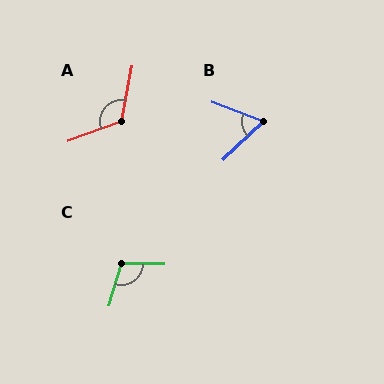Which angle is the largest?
A, at approximately 120 degrees.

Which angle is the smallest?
B, at approximately 64 degrees.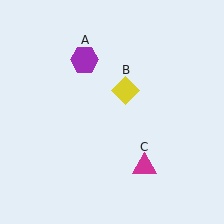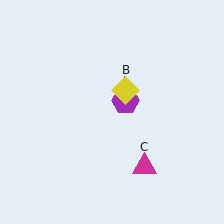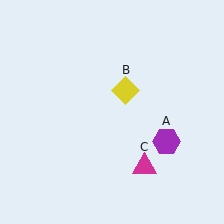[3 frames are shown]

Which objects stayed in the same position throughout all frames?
Yellow diamond (object B) and magenta triangle (object C) remained stationary.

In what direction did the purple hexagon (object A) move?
The purple hexagon (object A) moved down and to the right.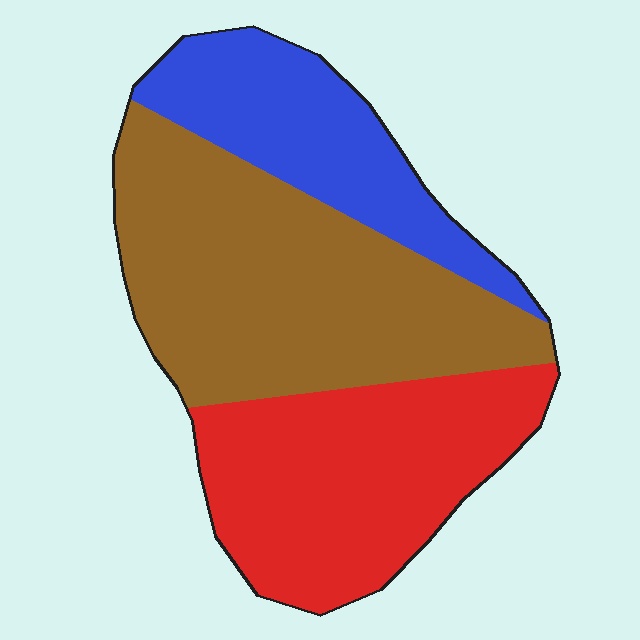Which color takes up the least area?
Blue, at roughly 20%.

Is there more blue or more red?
Red.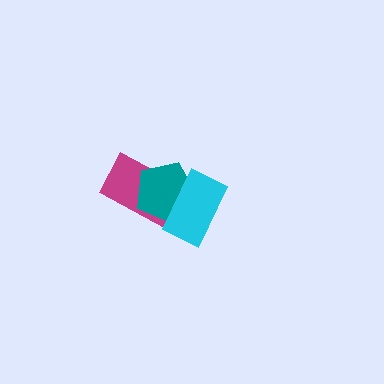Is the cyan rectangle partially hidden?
No, no other shape covers it.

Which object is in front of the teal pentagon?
The cyan rectangle is in front of the teal pentagon.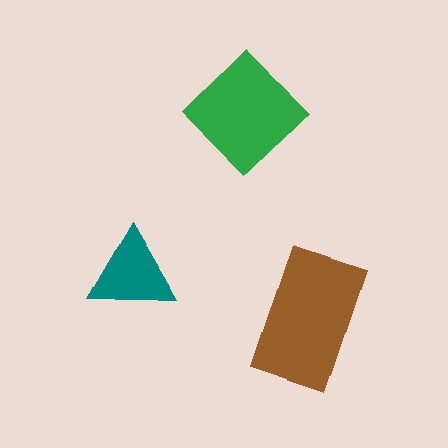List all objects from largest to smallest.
The brown rectangle, the green diamond, the teal triangle.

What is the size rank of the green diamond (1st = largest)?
2nd.